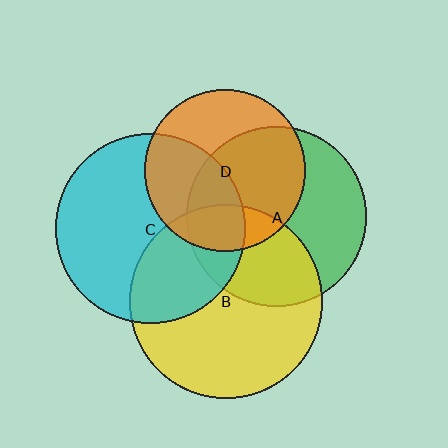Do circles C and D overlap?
Yes.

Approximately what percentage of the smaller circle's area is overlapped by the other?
Approximately 40%.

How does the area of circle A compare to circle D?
Approximately 1.2 times.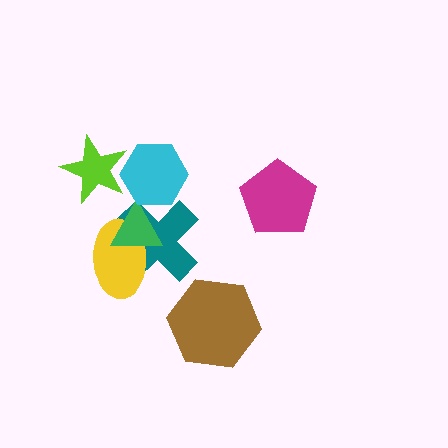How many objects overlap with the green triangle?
2 objects overlap with the green triangle.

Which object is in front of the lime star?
The cyan hexagon is in front of the lime star.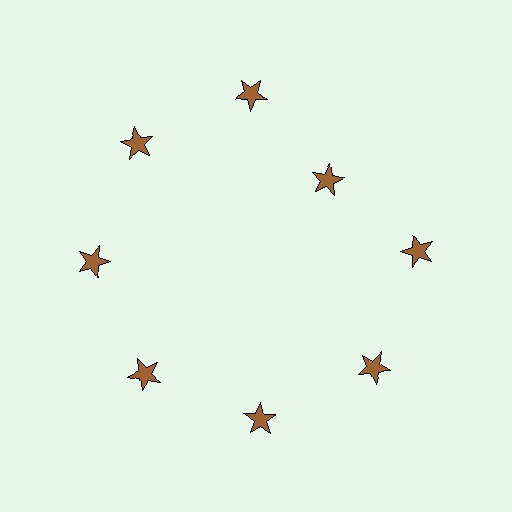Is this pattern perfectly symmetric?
No. The 8 brown stars are arranged in a ring, but one element near the 2 o'clock position is pulled inward toward the center, breaking the 8-fold rotational symmetry.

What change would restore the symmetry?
The symmetry would be restored by moving it outward, back onto the ring so that all 8 stars sit at equal angles and equal distance from the center.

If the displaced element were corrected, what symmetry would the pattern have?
It would have 8-fold rotational symmetry — the pattern would map onto itself every 45 degrees.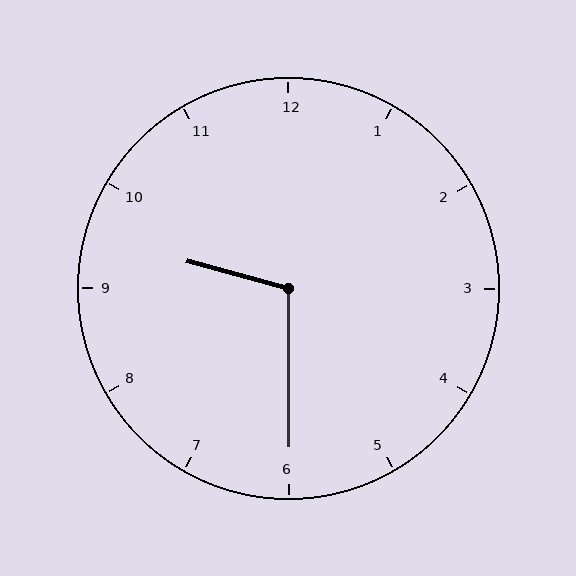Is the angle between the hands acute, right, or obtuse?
It is obtuse.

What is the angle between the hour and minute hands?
Approximately 105 degrees.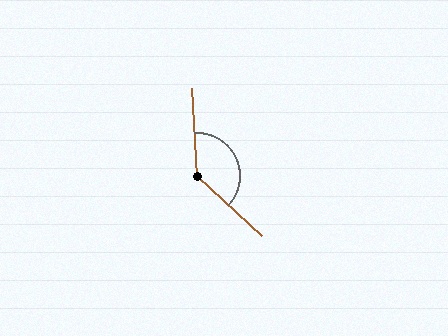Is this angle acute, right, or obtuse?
It is obtuse.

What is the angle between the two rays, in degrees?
Approximately 135 degrees.